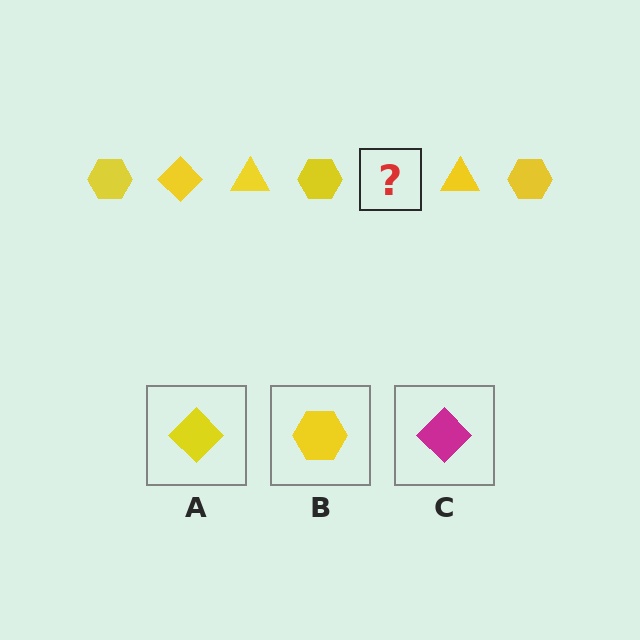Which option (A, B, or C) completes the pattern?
A.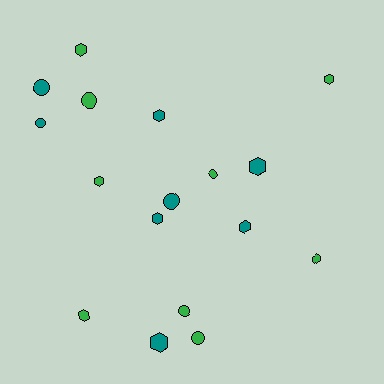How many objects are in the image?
There are 17 objects.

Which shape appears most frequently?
Hexagon, with 10 objects.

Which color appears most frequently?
Green, with 9 objects.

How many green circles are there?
There are 4 green circles.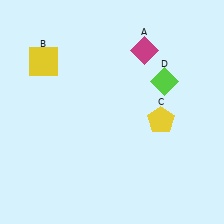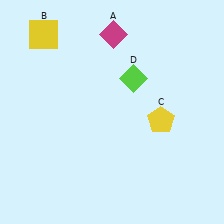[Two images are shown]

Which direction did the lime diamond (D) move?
The lime diamond (D) moved left.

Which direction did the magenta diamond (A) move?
The magenta diamond (A) moved left.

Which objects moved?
The objects that moved are: the magenta diamond (A), the yellow square (B), the lime diamond (D).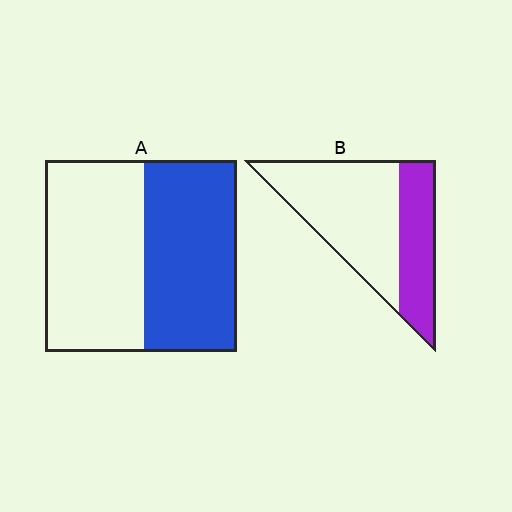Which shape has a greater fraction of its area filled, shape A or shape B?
Shape A.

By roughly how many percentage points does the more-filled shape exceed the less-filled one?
By roughly 15 percentage points (A over B).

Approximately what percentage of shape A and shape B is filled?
A is approximately 50% and B is approximately 35%.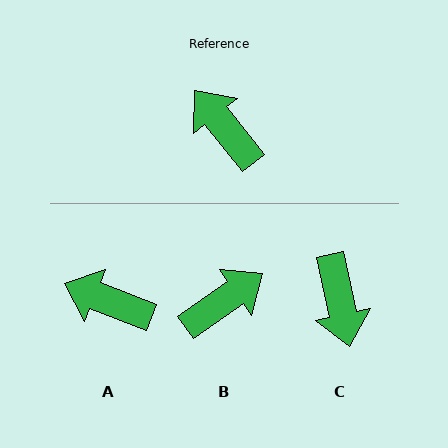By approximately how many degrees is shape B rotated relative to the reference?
Approximately 94 degrees clockwise.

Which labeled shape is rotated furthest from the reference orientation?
C, about 153 degrees away.